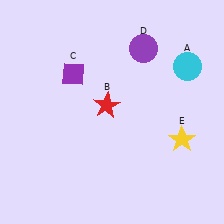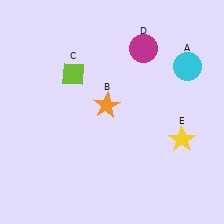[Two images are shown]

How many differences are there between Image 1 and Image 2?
There are 3 differences between the two images.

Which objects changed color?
B changed from red to orange. C changed from purple to lime. D changed from purple to magenta.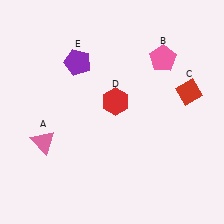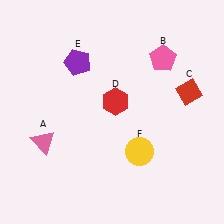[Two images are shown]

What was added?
A yellow circle (F) was added in Image 2.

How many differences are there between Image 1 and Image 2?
There is 1 difference between the two images.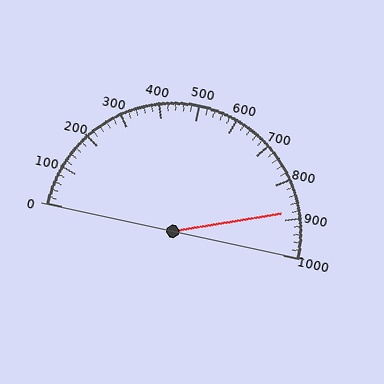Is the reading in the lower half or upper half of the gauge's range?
The reading is in the upper half of the range (0 to 1000).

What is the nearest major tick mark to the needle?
The nearest major tick mark is 900.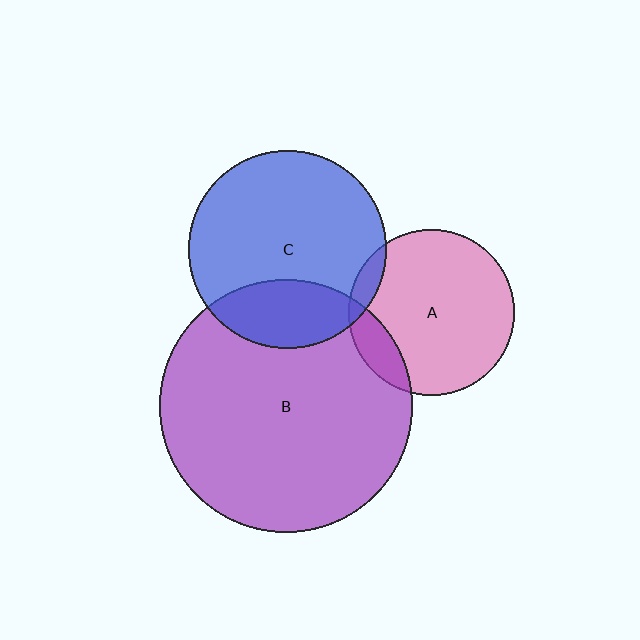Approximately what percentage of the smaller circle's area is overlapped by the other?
Approximately 25%.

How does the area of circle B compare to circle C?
Approximately 1.6 times.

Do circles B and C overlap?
Yes.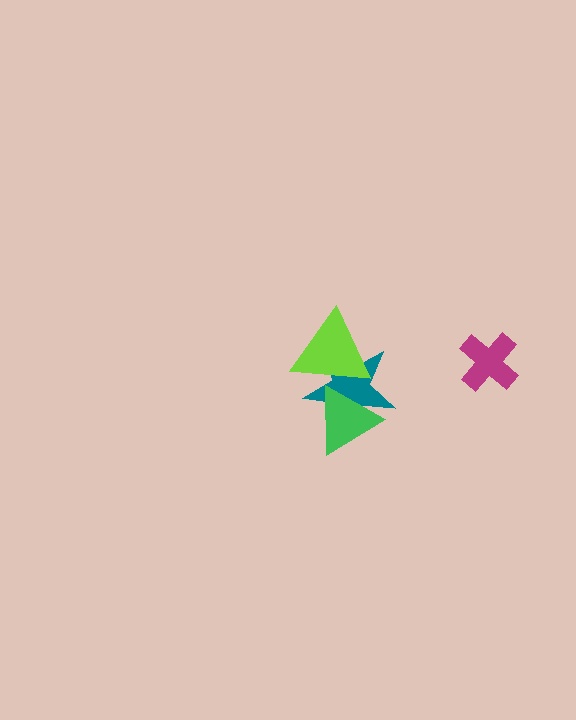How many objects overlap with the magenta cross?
0 objects overlap with the magenta cross.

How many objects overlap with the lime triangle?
2 objects overlap with the lime triangle.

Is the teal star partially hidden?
Yes, it is partially covered by another shape.